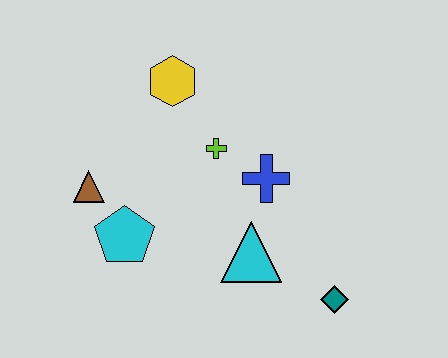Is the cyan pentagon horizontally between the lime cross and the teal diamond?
No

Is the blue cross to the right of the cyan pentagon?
Yes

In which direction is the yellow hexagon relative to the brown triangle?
The yellow hexagon is above the brown triangle.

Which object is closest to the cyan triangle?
The blue cross is closest to the cyan triangle.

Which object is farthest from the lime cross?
The teal diamond is farthest from the lime cross.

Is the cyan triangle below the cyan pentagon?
Yes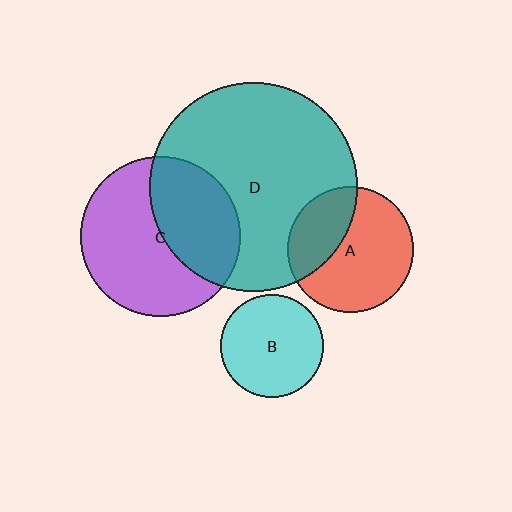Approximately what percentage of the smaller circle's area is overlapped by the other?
Approximately 40%.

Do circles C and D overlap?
Yes.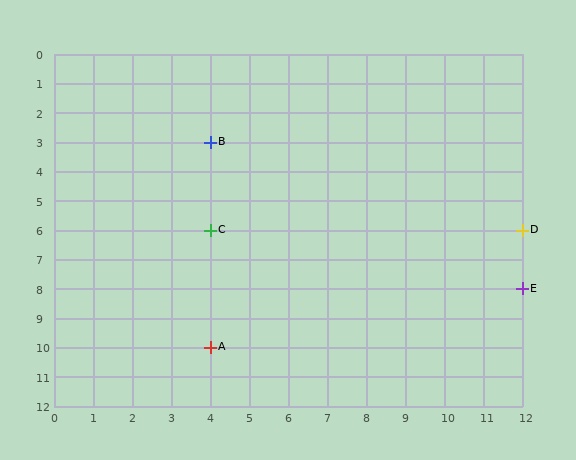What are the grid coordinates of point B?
Point B is at grid coordinates (4, 3).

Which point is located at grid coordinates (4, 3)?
Point B is at (4, 3).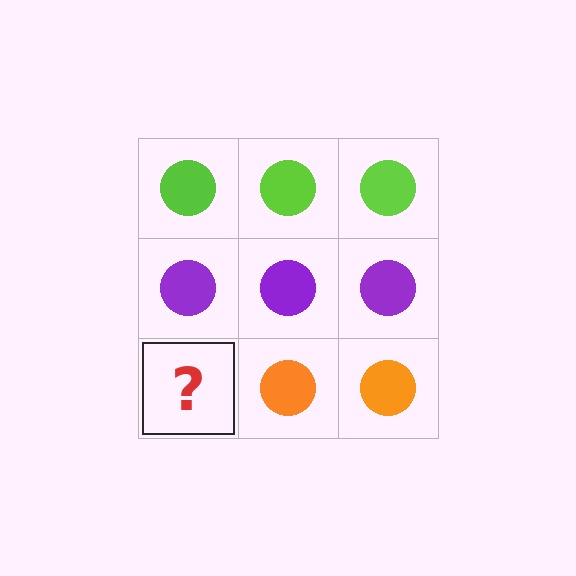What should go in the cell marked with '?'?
The missing cell should contain an orange circle.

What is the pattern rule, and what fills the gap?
The rule is that each row has a consistent color. The gap should be filled with an orange circle.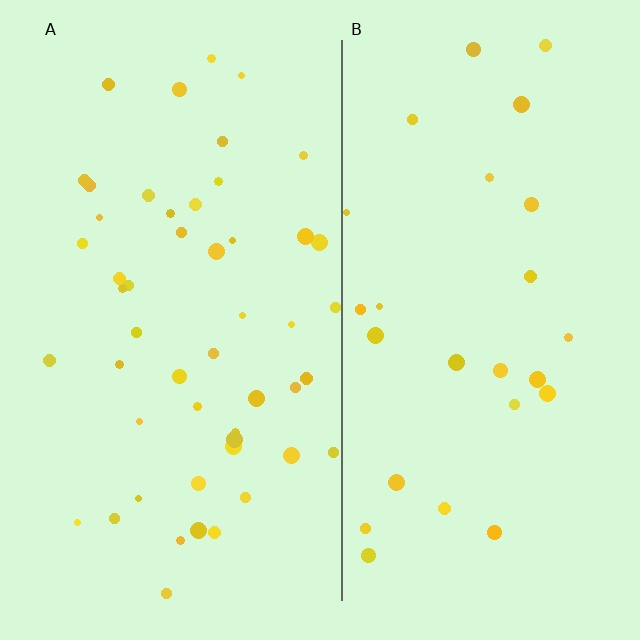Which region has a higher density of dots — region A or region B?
A (the left).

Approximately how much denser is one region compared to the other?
Approximately 1.9× — region A over region B.